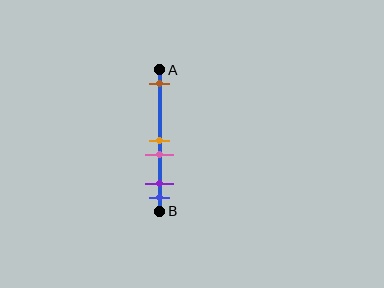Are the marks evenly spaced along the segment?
No, the marks are not evenly spaced.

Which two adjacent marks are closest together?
The orange and pink marks are the closest adjacent pair.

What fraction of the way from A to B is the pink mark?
The pink mark is approximately 60% (0.6) of the way from A to B.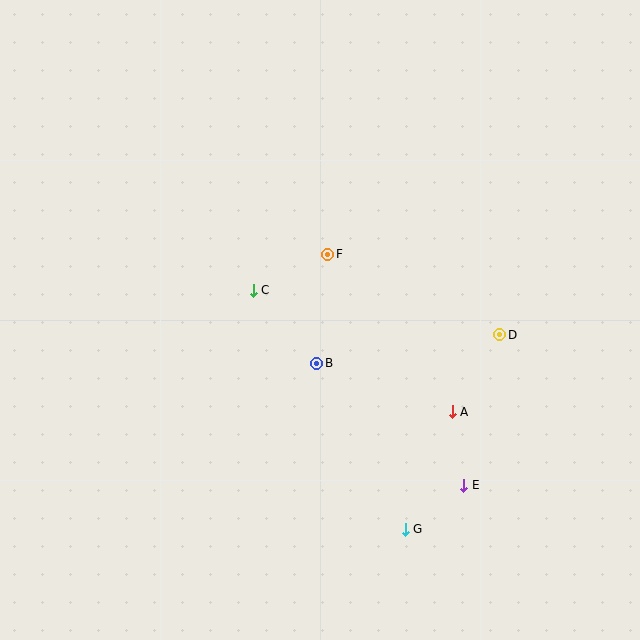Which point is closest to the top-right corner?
Point D is closest to the top-right corner.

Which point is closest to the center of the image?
Point B at (317, 363) is closest to the center.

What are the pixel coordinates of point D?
Point D is at (500, 335).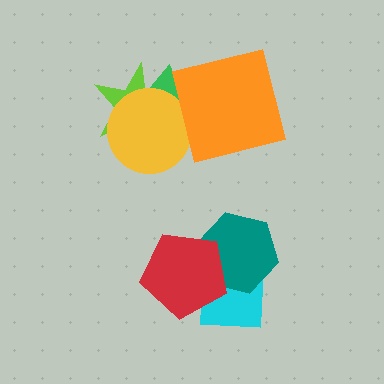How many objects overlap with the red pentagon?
2 objects overlap with the red pentagon.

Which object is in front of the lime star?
The yellow circle is in front of the lime star.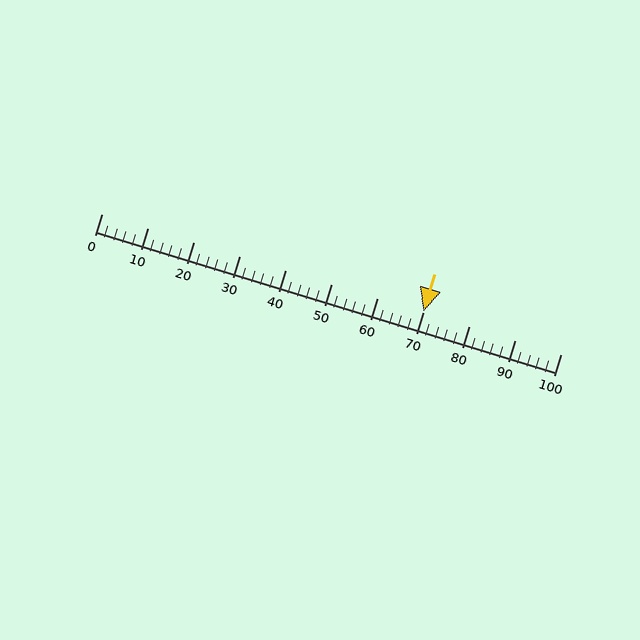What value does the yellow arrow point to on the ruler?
The yellow arrow points to approximately 70.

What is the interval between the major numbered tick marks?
The major tick marks are spaced 10 units apart.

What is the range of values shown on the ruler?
The ruler shows values from 0 to 100.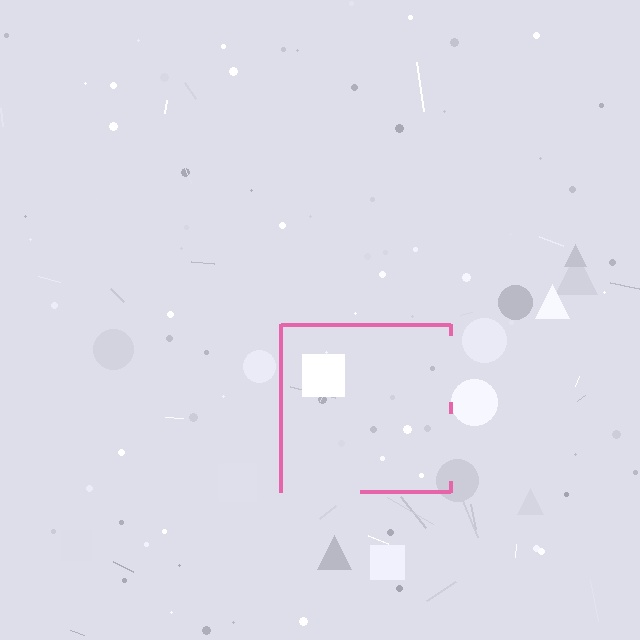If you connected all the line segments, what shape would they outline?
They would outline a square.